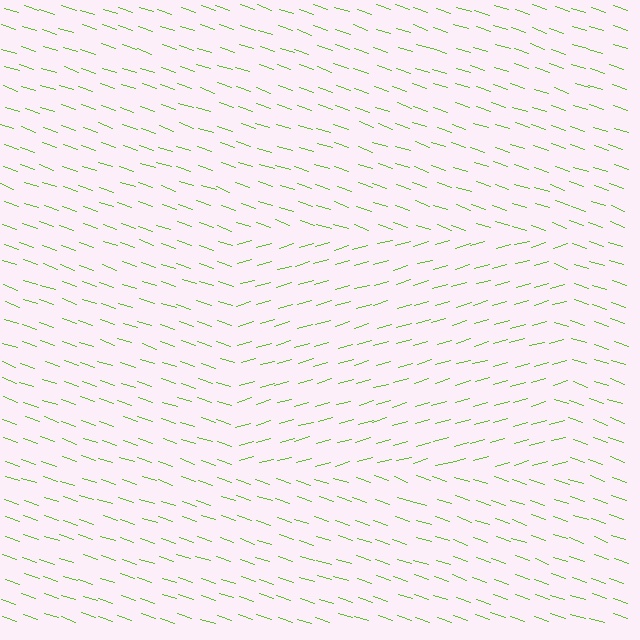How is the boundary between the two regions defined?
The boundary is defined purely by a change in line orientation (approximately 35 degrees difference). All lines are the same color and thickness.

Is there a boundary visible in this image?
Yes, there is a texture boundary formed by a change in line orientation.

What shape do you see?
I see a rectangle.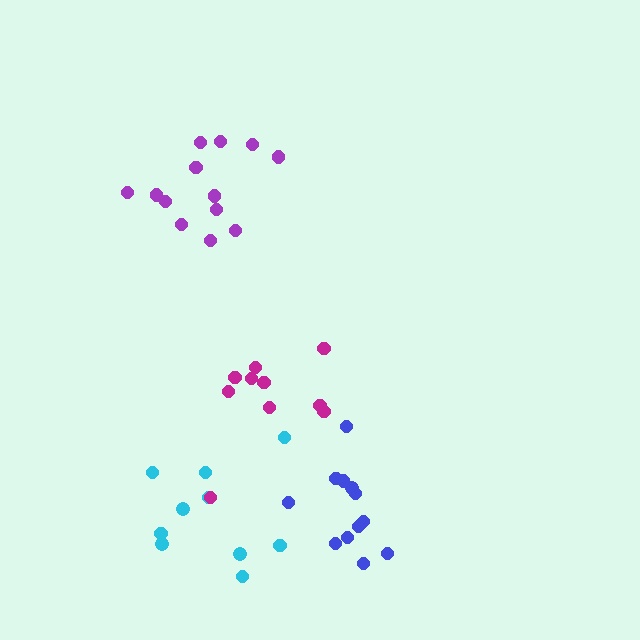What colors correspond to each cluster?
The clusters are colored: cyan, purple, magenta, blue.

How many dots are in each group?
Group 1: 10 dots, Group 2: 13 dots, Group 3: 10 dots, Group 4: 12 dots (45 total).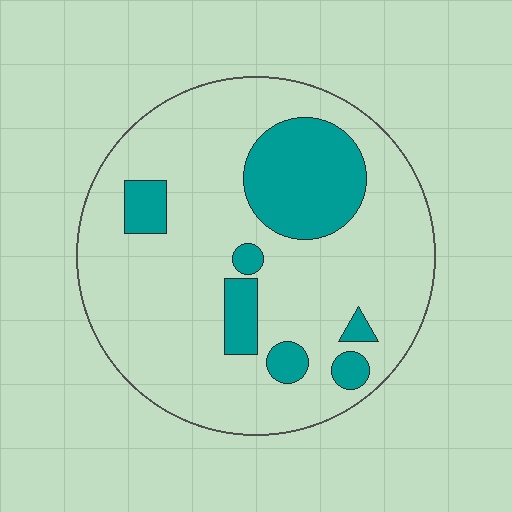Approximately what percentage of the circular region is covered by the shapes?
Approximately 20%.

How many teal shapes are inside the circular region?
7.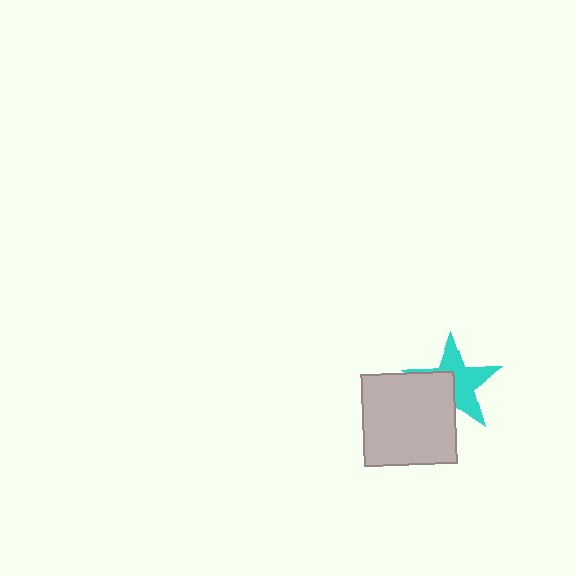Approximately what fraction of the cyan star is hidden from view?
Roughly 40% of the cyan star is hidden behind the light gray square.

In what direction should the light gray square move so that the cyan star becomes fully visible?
The light gray square should move toward the lower-left. That is the shortest direction to clear the overlap and leave the cyan star fully visible.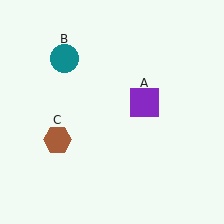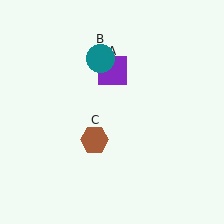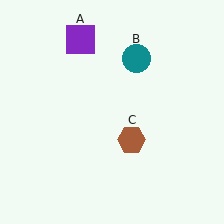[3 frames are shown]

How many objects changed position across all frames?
3 objects changed position: purple square (object A), teal circle (object B), brown hexagon (object C).